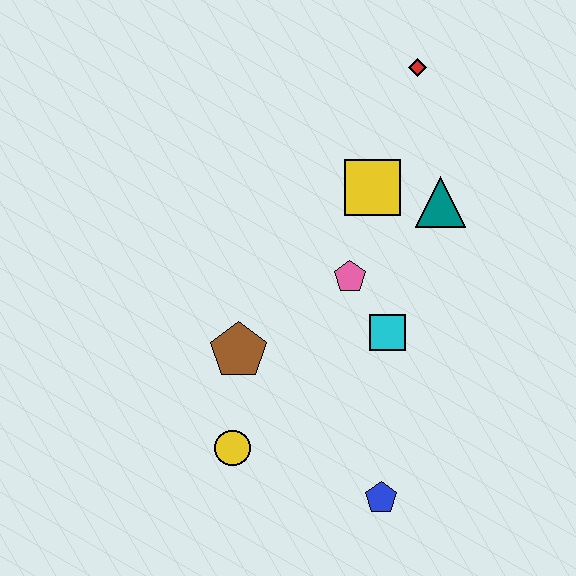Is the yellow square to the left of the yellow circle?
No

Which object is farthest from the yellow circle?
The red diamond is farthest from the yellow circle.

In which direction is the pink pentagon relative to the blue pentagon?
The pink pentagon is above the blue pentagon.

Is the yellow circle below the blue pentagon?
No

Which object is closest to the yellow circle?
The brown pentagon is closest to the yellow circle.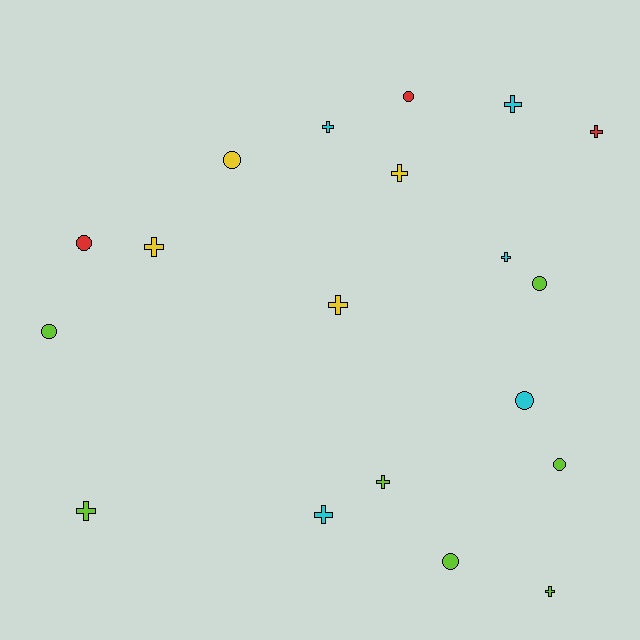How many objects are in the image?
There are 19 objects.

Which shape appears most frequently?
Cross, with 11 objects.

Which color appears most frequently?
Lime, with 7 objects.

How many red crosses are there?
There is 1 red cross.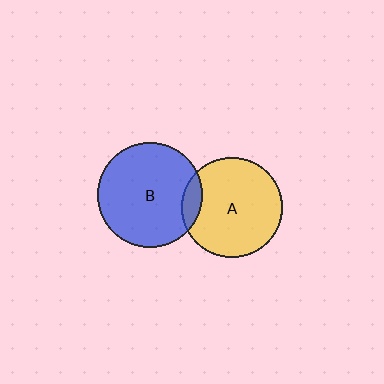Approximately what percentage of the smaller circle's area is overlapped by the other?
Approximately 10%.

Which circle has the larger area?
Circle B (blue).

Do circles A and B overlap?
Yes.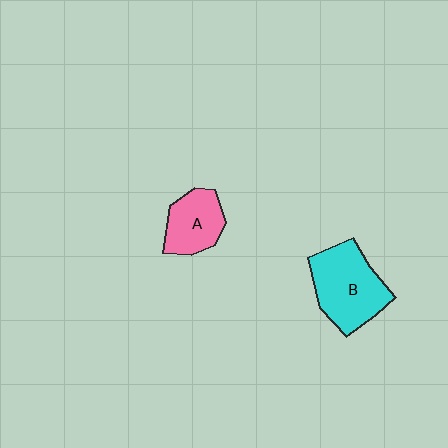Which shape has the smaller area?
Shape A (pink).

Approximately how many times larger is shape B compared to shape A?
Approximately 1.6 times.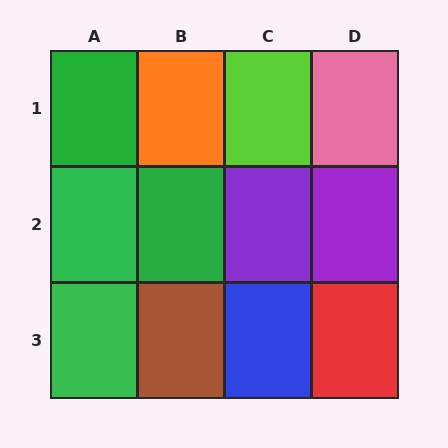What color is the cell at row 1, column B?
Orange.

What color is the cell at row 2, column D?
Purple.